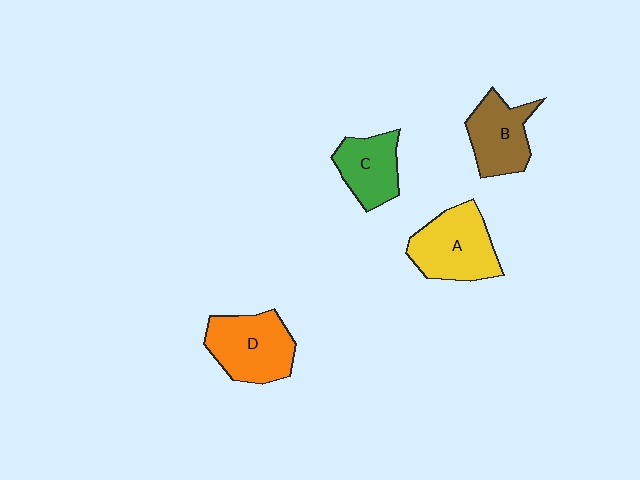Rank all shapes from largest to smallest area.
From largest to smallest: A (yellow), D (orange), B (brown), C (green).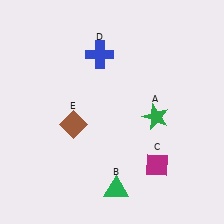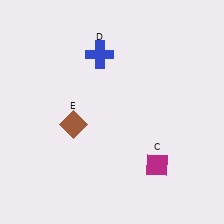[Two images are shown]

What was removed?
The green star (A), the green triangle (B) were removed in Image 2.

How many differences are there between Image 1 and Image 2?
There are 2 differences between the two images.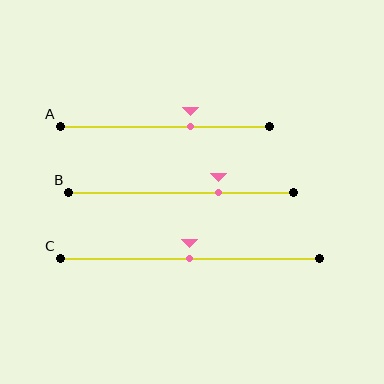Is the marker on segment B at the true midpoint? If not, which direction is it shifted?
No, the marker on segment B is shifted to the right by about 17% of the segment length.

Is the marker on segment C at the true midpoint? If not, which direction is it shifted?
Yes, the marker on segment C is at the true midpoint.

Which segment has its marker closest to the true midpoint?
Segment C has its marker closest to the true midpoint.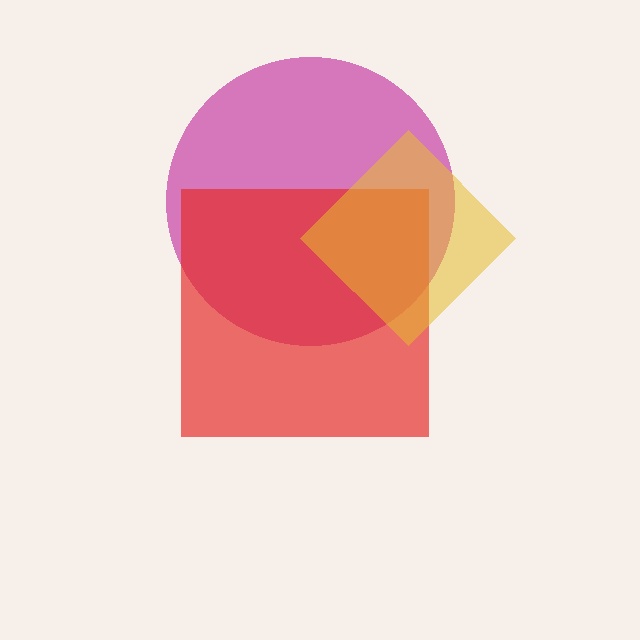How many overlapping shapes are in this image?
There are 3 overlapping shapes in the image.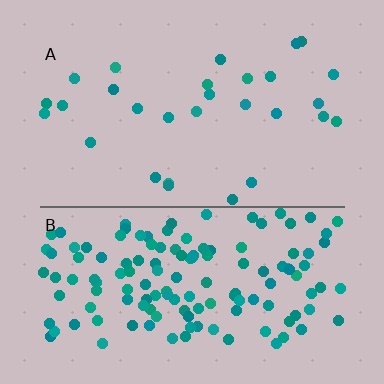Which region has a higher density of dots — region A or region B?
B (the bottom).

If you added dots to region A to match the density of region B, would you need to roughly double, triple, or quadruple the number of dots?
Approximately quadruple.